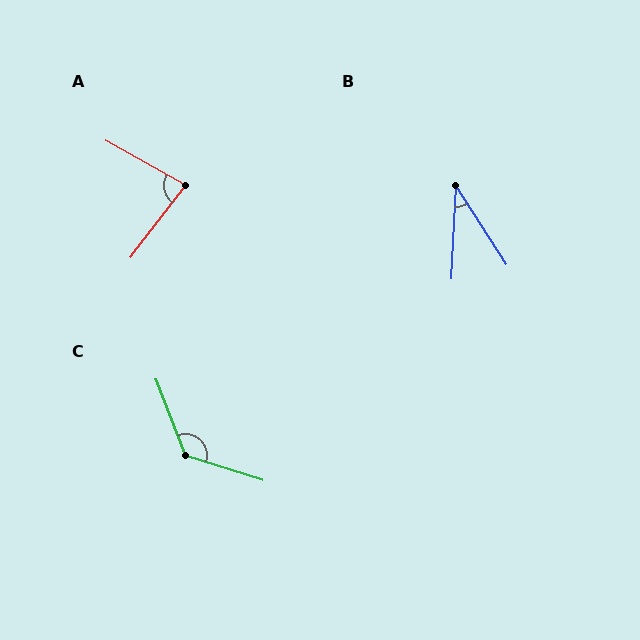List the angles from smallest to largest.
B (36°), A (82°), C (129°).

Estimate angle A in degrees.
Approximately 82 degrees.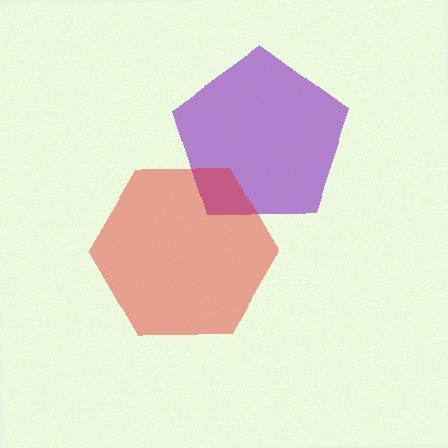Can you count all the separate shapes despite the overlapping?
Yes, there are 2 separate shapes.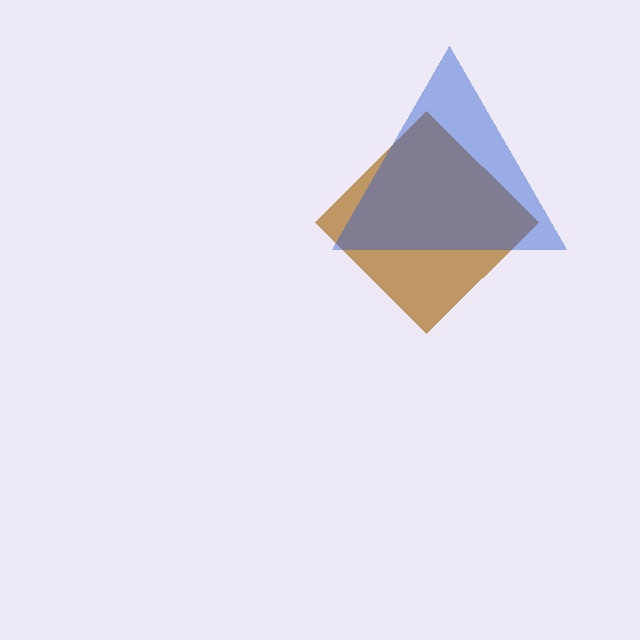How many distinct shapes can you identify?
There are 2 distinct shapes: a brown diamond, a blue triangle.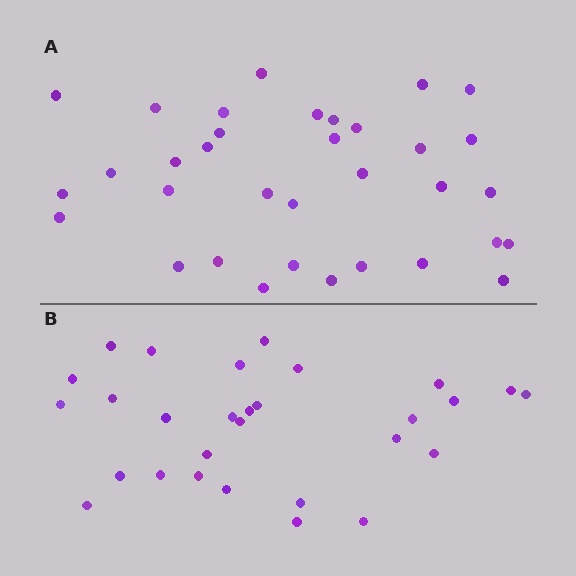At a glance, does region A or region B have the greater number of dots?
Region A (the top region) has more dots.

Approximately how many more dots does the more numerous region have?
Region A has about 5 more dots than region B.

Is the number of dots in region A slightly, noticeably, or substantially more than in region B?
Region A has only slightly more — the two regions are fairly close. The ratio is roughly 1.2 to 1.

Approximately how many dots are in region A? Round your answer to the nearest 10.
About 30 dots. (The exact count is 34, which rounds to 30.)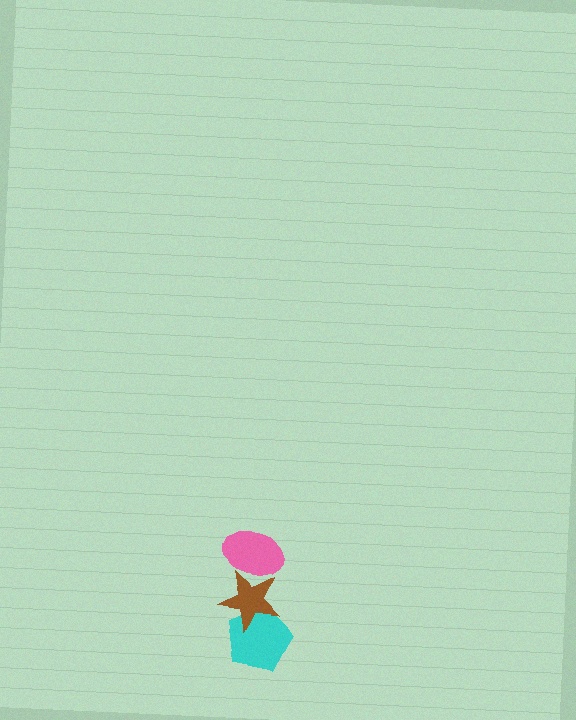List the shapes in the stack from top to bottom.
From top to bottom: the pink ellipse, the brown star, the cyan pentagon.